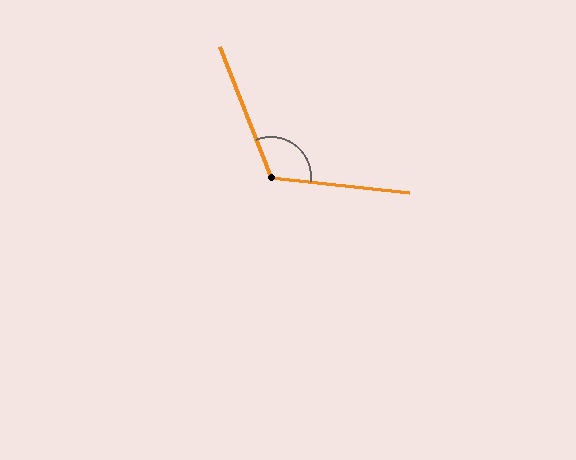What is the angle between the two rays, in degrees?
Approximately 118 degrees.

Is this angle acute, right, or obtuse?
It is obtuse.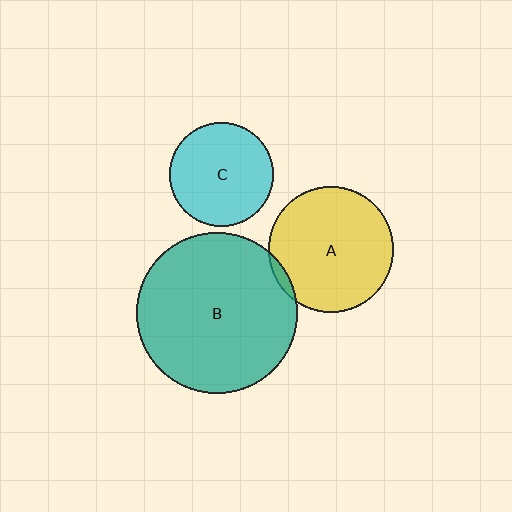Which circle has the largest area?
Circle B (teal).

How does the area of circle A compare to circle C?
Approximately 1.5 times.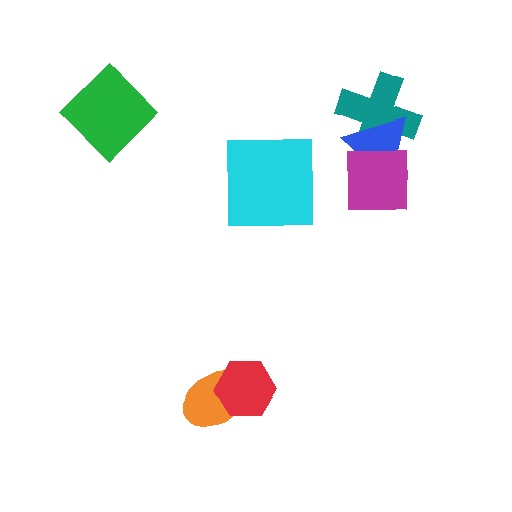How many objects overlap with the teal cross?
1 object overlaps with the teal cross.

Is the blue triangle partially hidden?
Yes, it is partially covered by another shape.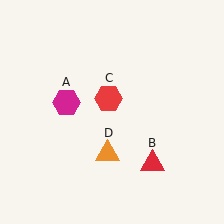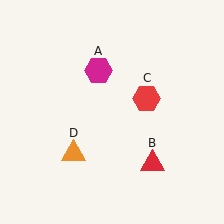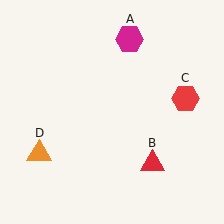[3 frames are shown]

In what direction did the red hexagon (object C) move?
The red hexagon (object C) moved right.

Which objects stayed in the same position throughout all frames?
Red triangle (object B) remained stationary.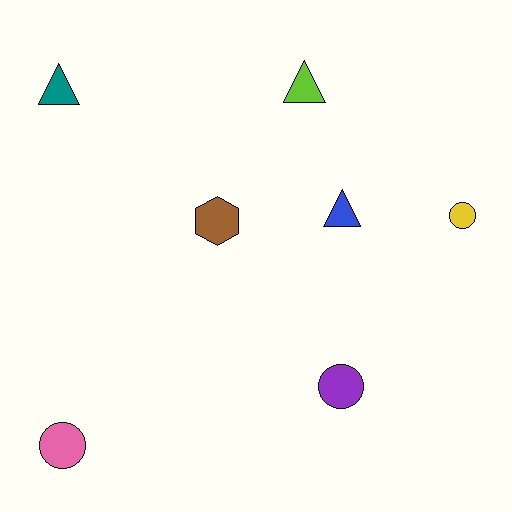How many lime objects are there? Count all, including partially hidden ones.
There is 1 lime object.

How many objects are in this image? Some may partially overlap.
There are 7 objects.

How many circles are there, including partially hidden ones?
There are 3 circles.